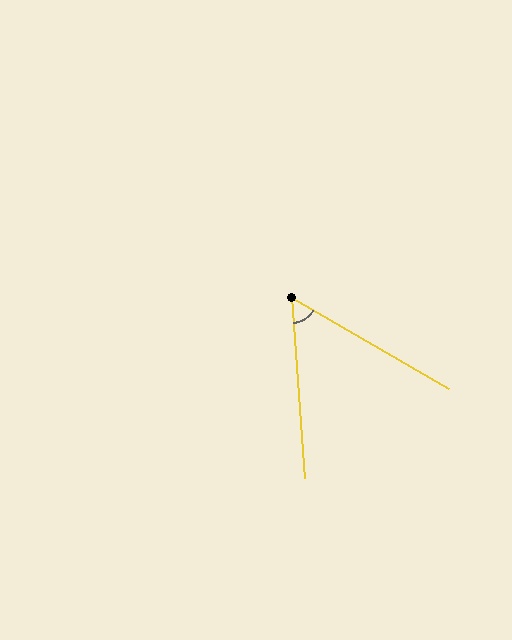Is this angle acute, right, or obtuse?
It is acute.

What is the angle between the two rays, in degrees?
Approximately 56 degrees.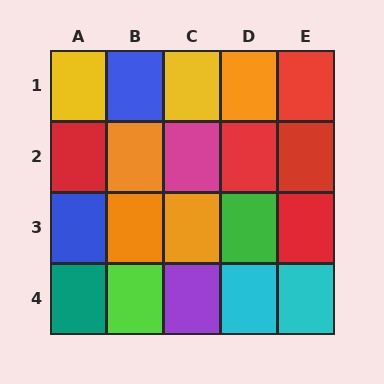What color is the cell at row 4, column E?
Cyan.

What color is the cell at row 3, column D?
Green.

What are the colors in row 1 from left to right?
Yellow, blue, yellow, orange, red.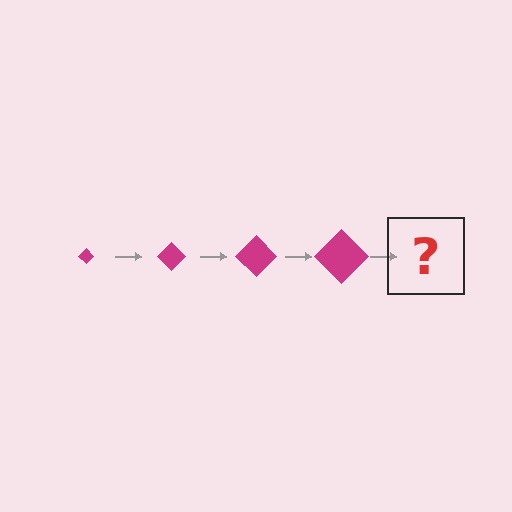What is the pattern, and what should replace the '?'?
The pattern is that the diamond gets progressively larger each step. The '?' should be a magenta diamond, larger than the previous one.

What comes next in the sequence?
The next element should be a magenta diamond, larger than the previous one.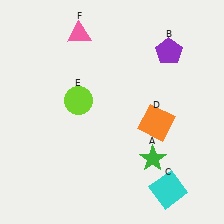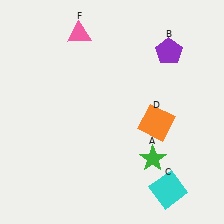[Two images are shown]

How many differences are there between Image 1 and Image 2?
There is 1 difference between the two images.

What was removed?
The lime circle (E) was removed in Image 2.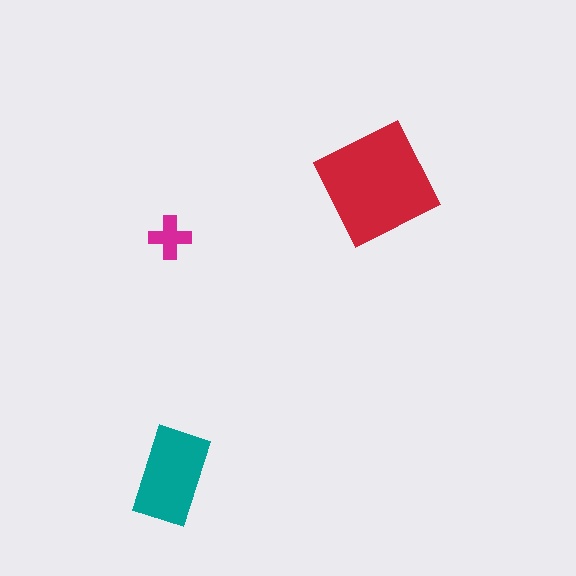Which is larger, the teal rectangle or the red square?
The red square.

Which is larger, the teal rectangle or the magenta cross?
The teal rectangle.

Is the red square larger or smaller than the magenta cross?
Larger.